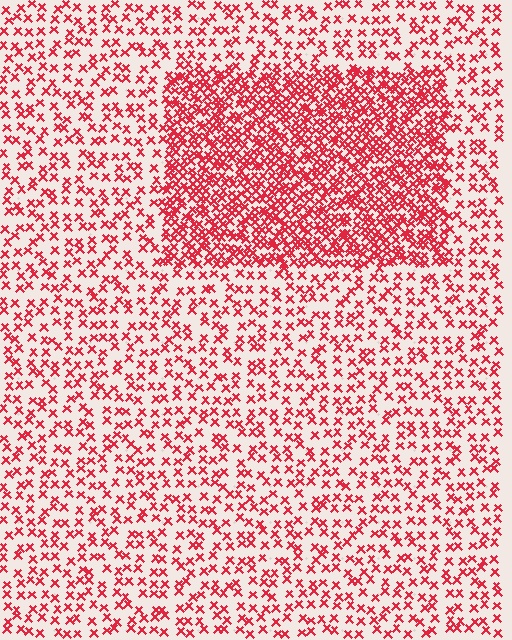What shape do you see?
I see a rectangle.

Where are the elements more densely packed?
The elements are more densely packed inside the rectangle boundary.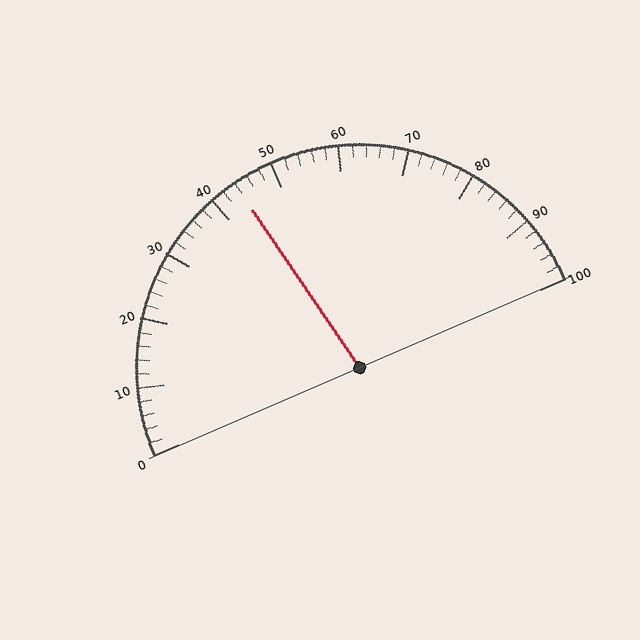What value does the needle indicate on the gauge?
The needle indicates approximately 44.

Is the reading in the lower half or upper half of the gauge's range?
The reading is in the lower half of the range (0 to 100).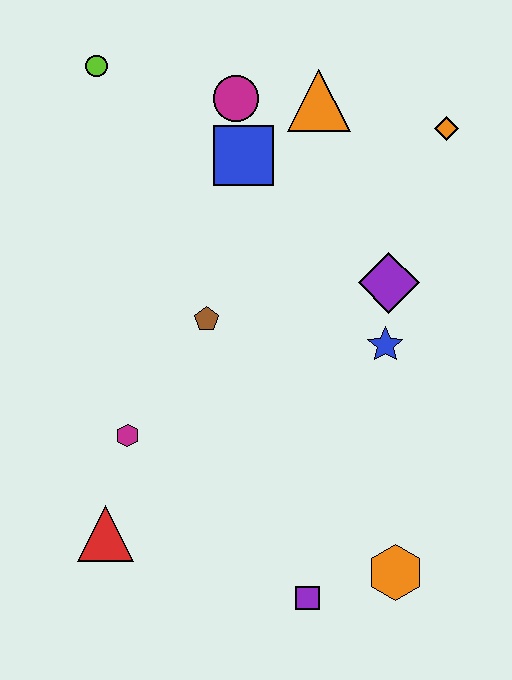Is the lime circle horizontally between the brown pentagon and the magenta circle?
No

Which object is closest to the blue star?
The purple diamond is closest to the blue star.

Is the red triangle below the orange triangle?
Yes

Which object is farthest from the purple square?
The lime circle is farthest from the purple square.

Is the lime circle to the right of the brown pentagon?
No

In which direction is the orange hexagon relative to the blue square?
The orange hexagon is below the blue square.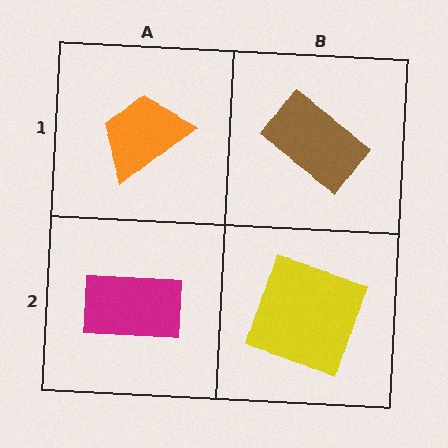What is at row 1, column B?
A brown rectangle.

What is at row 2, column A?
A magenta rectangle.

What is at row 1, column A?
An orange trapezoid.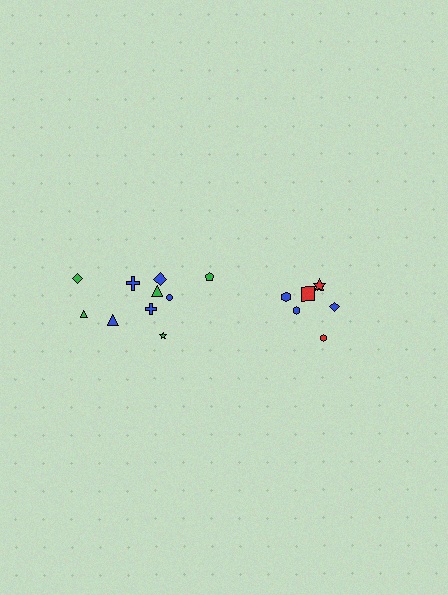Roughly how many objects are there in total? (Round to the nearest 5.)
Roughly 15 objects in total.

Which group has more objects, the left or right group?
The left group.